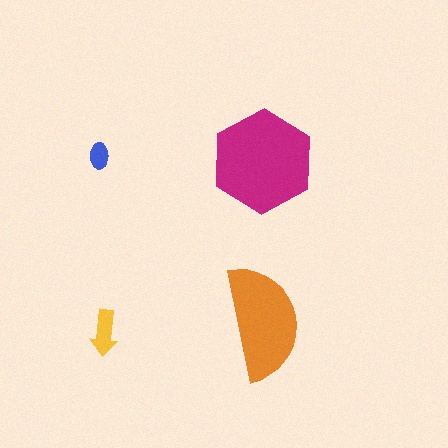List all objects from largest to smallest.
The magenta hexagon, the orange semicircle, the yellow arrow, the blue ellipse.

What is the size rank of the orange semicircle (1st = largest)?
2nd.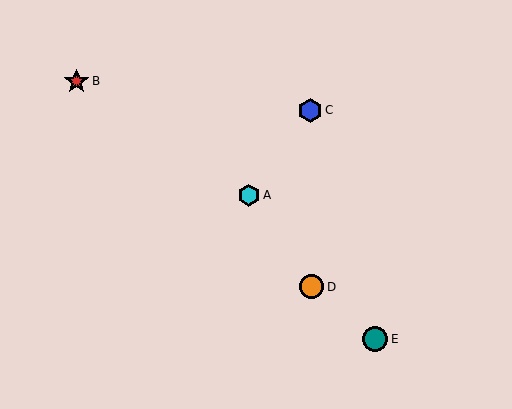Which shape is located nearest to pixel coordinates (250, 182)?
The cyan hexagon (labeled A) at (249, 195) is nearest to that location.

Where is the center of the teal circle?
The center of the teal circle is at (375, 339).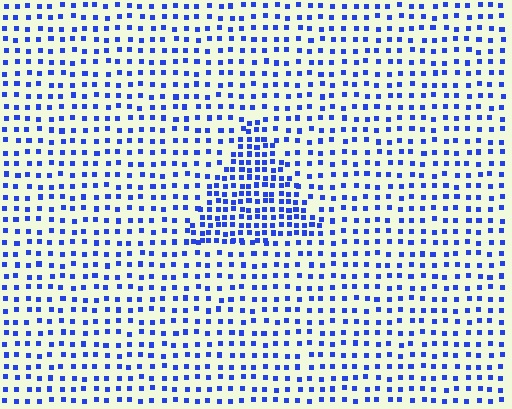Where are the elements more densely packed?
The elements are more densely packed inside the triangle boundary.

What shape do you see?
I see a triangle.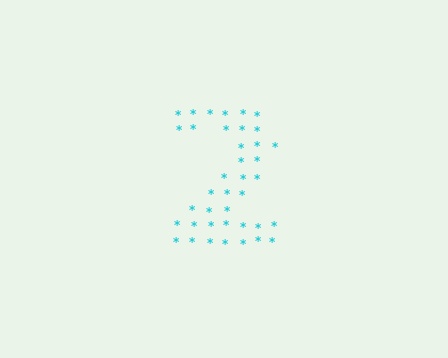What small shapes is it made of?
It is made of small asterisks.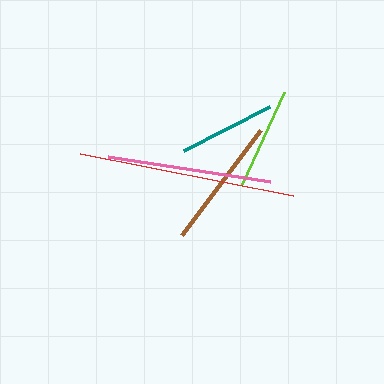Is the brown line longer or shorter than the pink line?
The pink line is longer than the brown line.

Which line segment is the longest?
The red line is the longest at approximately 217 pixels.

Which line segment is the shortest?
The teal line is the shortest at approximately 96 pixels.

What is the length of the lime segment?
The lime segment is approximately 101 pixels long.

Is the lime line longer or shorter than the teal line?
The lime line is longer than the teal line.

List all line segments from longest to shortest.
From longest to shortest: red, pink, brown, lime, teal.